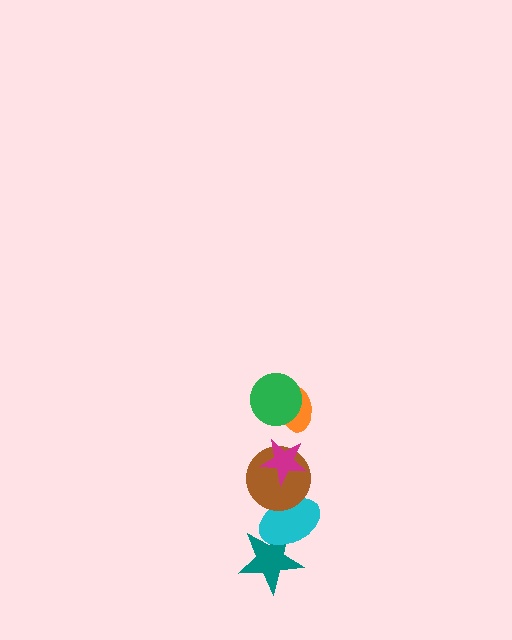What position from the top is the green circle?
The green circle is 1st from the top.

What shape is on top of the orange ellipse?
The green circle is on top of the orange ellipse.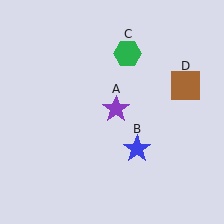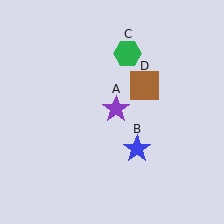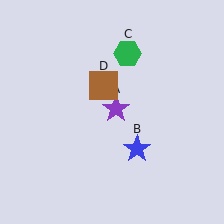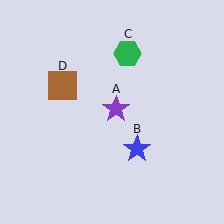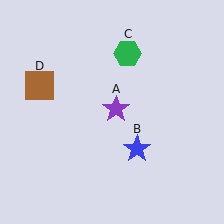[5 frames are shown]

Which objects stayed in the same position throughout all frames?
Purple star (object A) and blue star (object B) and green hexagon (object C) remained stationary.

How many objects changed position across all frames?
1 object changed position: brown square (object D).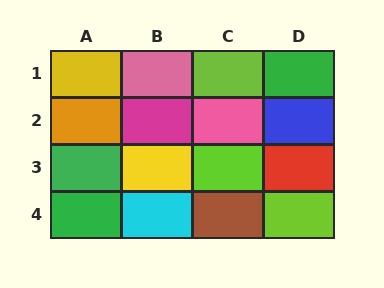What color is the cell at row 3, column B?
Yellow.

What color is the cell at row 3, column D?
Red.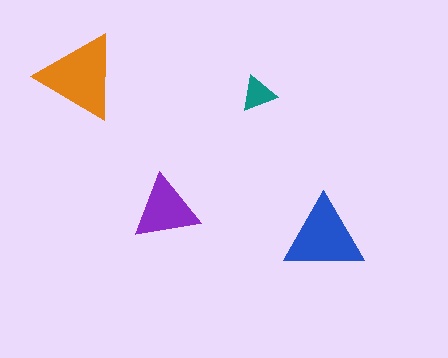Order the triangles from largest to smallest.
the orange one, the blue one, the purple one, the teal one.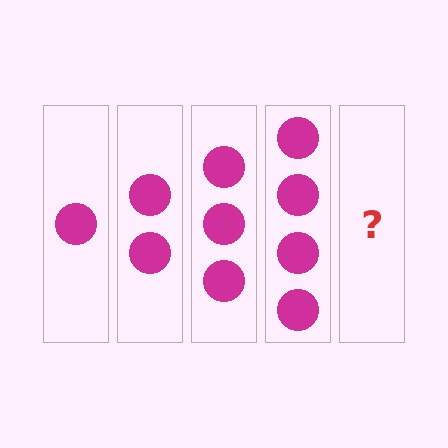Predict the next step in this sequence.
The next step is 5 circles.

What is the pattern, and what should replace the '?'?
The pattern is that each step adds one more circle. The '?' should be 5 circles.